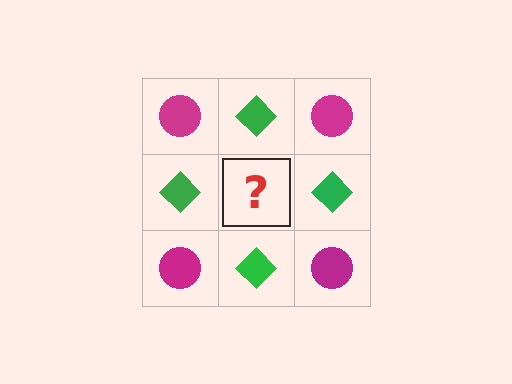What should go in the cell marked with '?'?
The missing cell should contain a magenta circle.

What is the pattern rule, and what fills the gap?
The rule is that it alternates magenta circle and green diamond in a checkerboard pattern. The gap should be filled with a magenta circle.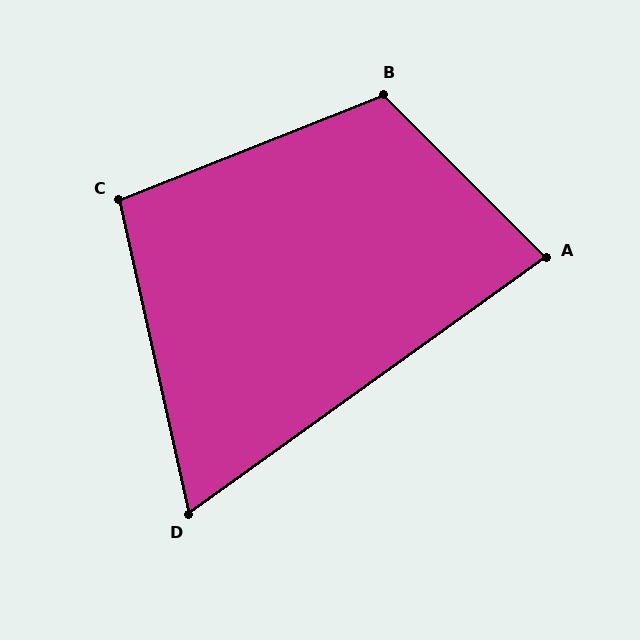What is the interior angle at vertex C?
Approximately 99 degrees (obtuse).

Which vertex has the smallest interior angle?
D, at approximately 67 degrees.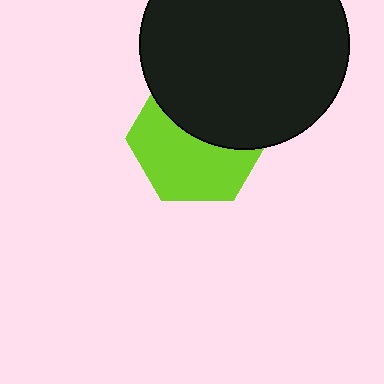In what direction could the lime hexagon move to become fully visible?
The lime hexagon could move down. That would shift it out from behind the black circle entirely.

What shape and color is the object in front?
The object in front is a black circle.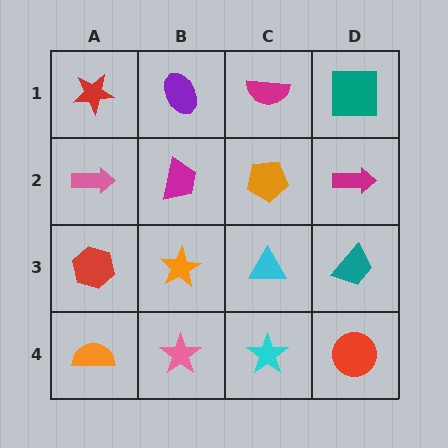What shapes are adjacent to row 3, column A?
A pink arrow (row 2, column A), an orange semicircle (row 4, column A), an orange star (row 3, column B).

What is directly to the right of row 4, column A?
A pink star.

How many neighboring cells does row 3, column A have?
3.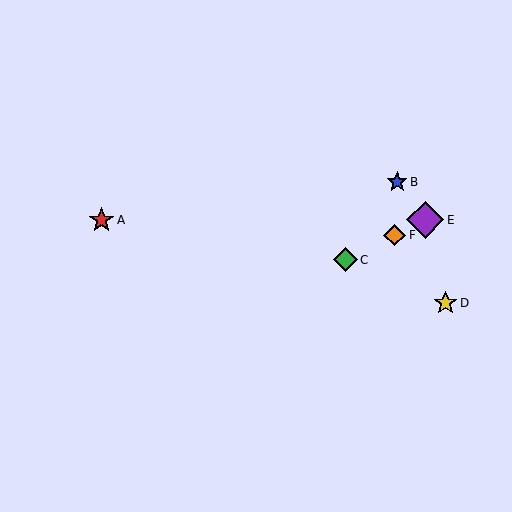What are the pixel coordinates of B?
Object B is at (397, 182).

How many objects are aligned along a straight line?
3 objects (C, E, F) are aligned along a straight line.